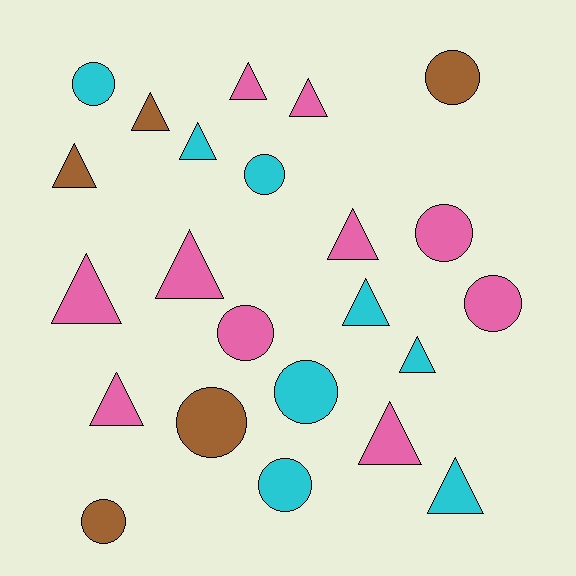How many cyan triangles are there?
There are 4 cyan triangles.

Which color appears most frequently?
Pink, with 10 objects.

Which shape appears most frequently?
Triangle, with 13 objects.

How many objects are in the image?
There are 23 objects.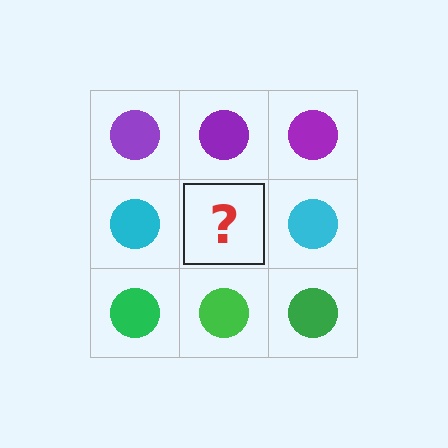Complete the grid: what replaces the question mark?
The question mark should be replaced with a cyan circle.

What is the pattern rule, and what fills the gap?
The rule is that each row has a consistent color. The gap should be filled with a cyan circle.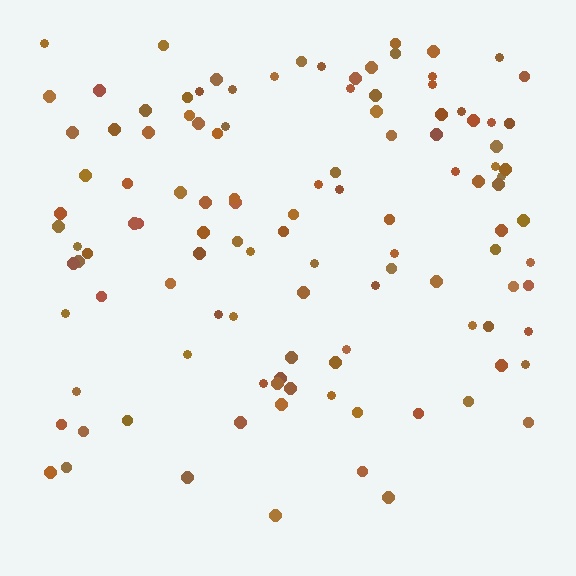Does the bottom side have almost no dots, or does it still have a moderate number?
Still a moderate number, just noticeably fewer than the top.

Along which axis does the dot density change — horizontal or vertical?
Vertical.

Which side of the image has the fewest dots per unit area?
The bottom.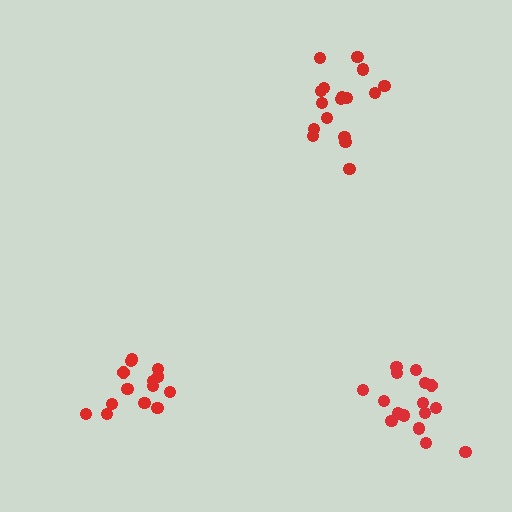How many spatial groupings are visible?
There are 3 spatial groupings.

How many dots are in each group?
Group 1: 17 dots, Group 2: 16 dots, Group 3: 14 dots (47 total).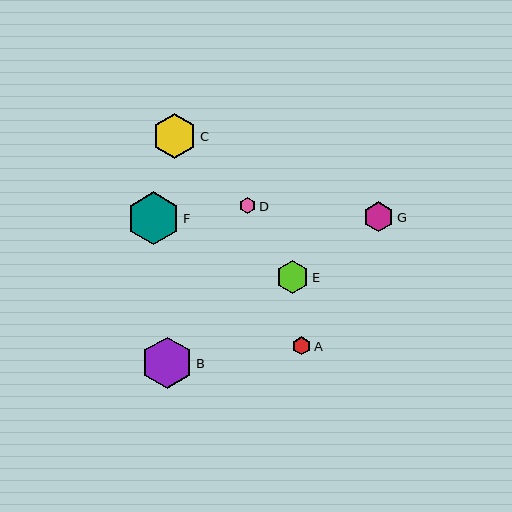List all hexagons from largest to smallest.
From largest to smallest: F, B, C, E, G, A, D.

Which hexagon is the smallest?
Hexagon D is the smallest with a size of approximately 16 pixels.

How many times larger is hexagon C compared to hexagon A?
Hexagon C is approximately 2.5 times the size of hexagon A.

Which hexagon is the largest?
Hexagon F is the largest with a size of approximately 53 pixels.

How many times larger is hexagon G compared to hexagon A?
Hexagon G is approximately 1.7 times the size of hexagon A.